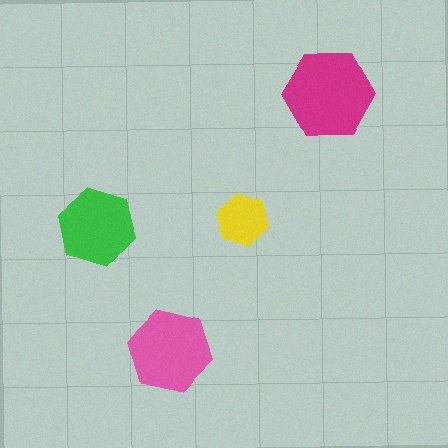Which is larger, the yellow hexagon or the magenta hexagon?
The magenta one.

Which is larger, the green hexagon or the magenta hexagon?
The magenta one.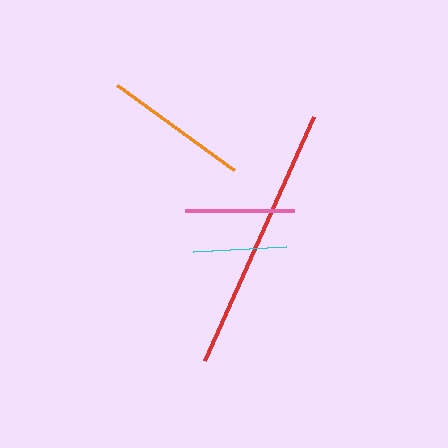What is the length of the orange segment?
The orange segment is approximately 144 pixels long.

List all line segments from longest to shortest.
From longest to shortest: red, orange, pink, cyan.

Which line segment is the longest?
The red line is the longest at approximately 267 pixels.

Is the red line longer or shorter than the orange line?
The red line is longer than the orange line.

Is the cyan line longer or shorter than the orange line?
The orange line is longer than the cyan line.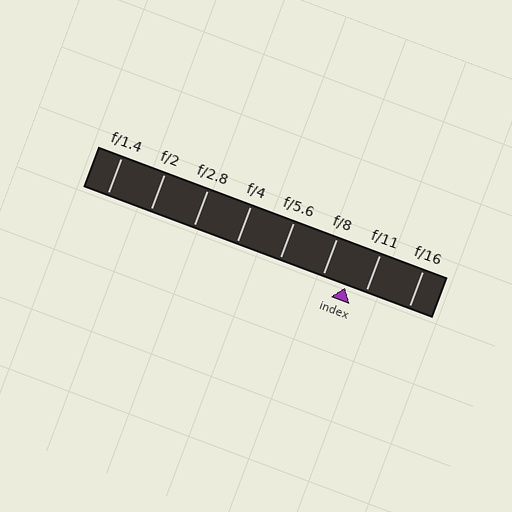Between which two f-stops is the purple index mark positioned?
The index mark is between f/8 and f/11.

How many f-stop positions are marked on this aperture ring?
There are 8 f-stop positions marked.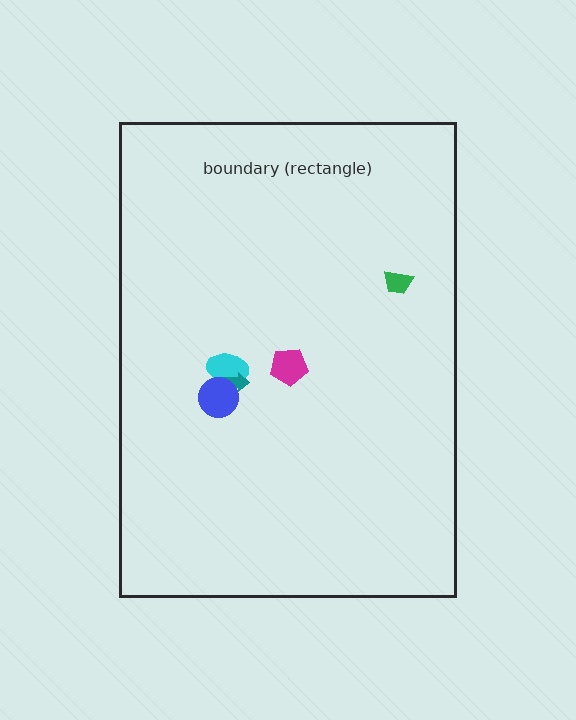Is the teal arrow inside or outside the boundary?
Inside.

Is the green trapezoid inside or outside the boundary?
Inside.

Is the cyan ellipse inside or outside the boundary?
Inside.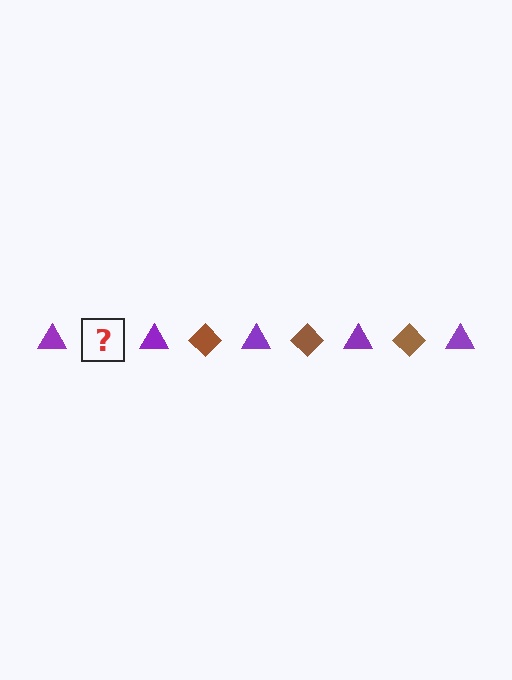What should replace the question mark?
The question mark should be replaced with a brown diamond.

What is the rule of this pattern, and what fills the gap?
The rule is that the pattern alternates between purple triangle and brown diamond. The gap should be filled with a brown diamond.